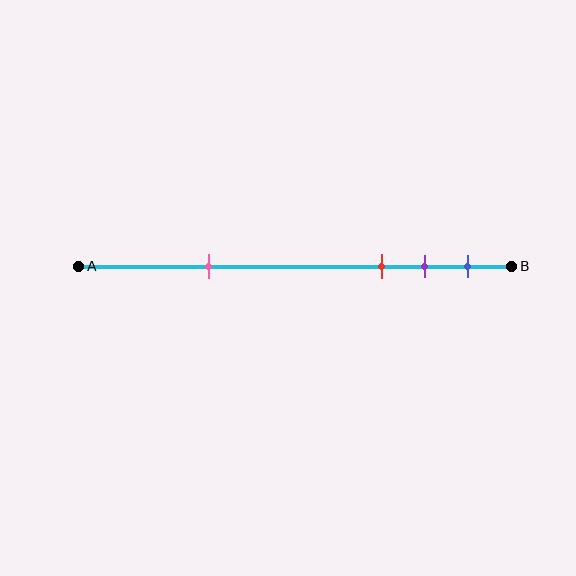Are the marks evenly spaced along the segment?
No, the marks are not evenly spaced.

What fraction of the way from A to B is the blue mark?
The blue mark is approximately 90% (0.9) of the way from A to B.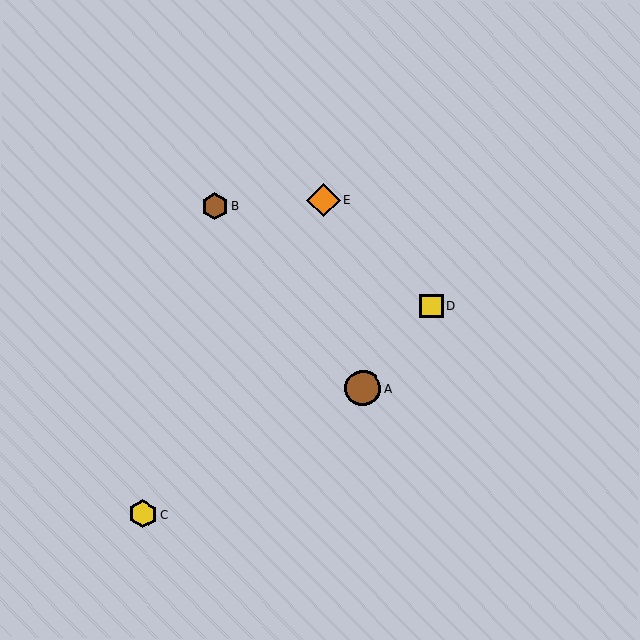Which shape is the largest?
The brown circle (labeled A) is the largest.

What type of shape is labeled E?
Shape E is an orange diamond.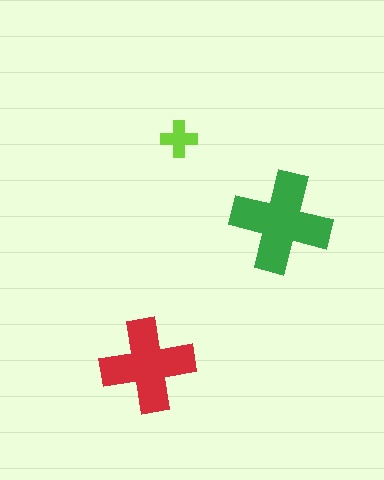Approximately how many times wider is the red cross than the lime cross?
About 2.5 times wider.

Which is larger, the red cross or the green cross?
The green one.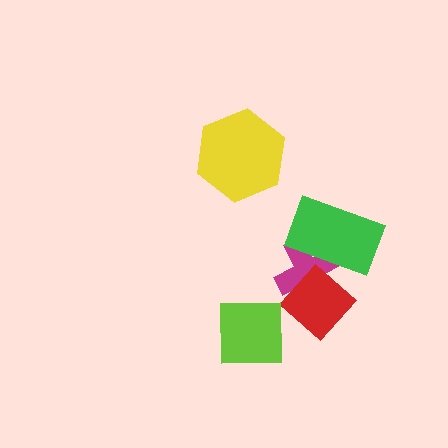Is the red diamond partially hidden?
Yes, it is partially covered by another shape.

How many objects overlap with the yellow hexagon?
0 objects overlap with the yellow hexagon.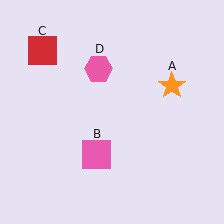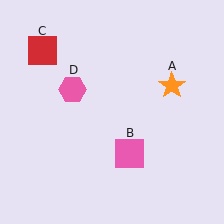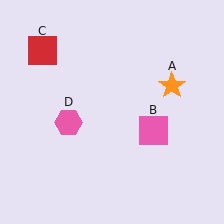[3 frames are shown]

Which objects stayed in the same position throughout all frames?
Orange star (object A) and red square (object C) remained stationary.